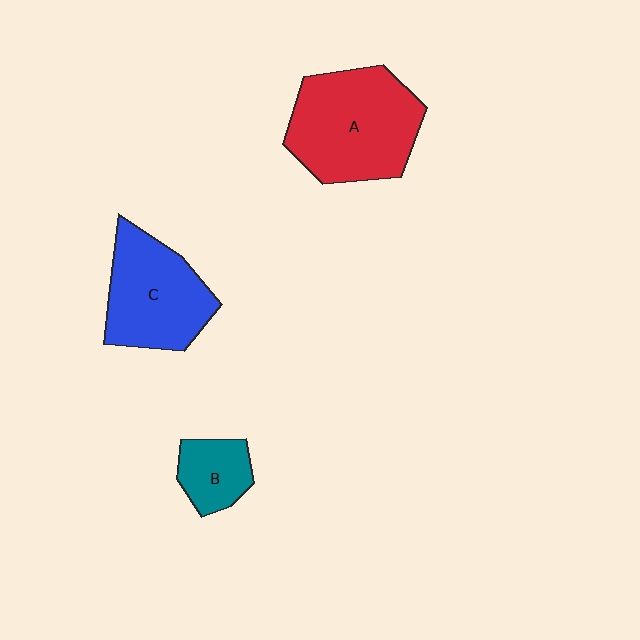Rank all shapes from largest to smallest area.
From largest to smallest: A (red), C (blue), B (teal).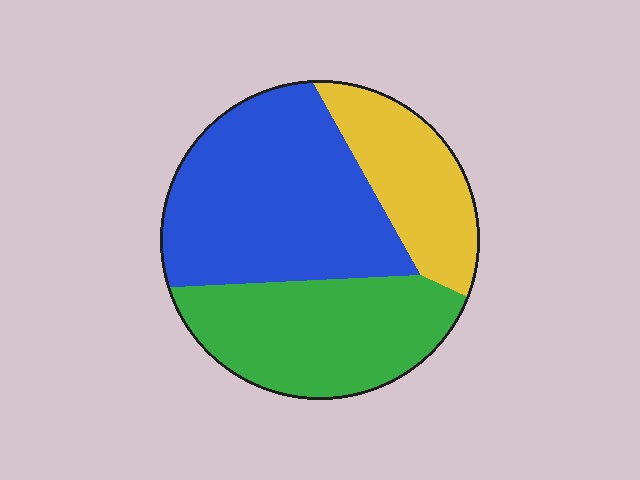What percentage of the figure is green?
Green covers 33% of the figure.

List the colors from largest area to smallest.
From largest to smallest: blue, green, yellow.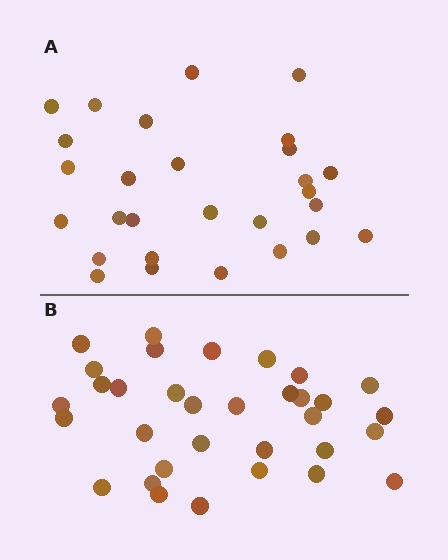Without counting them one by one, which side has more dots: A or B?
Region B (the bottom region) has more dots.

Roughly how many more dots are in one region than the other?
Region B has about 5 more dots than region A.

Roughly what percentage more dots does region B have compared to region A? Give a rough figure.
About 20% more.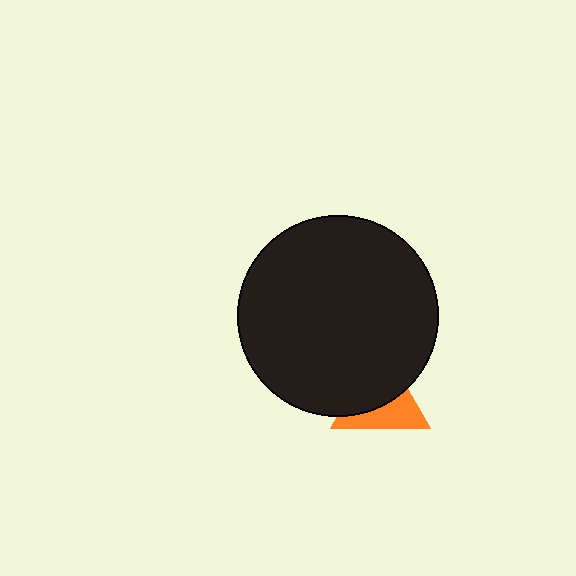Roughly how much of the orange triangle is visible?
A small part of it is visible (roughly 45%).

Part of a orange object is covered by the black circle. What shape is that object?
It is a triangle.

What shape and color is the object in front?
The object in front is a black circle.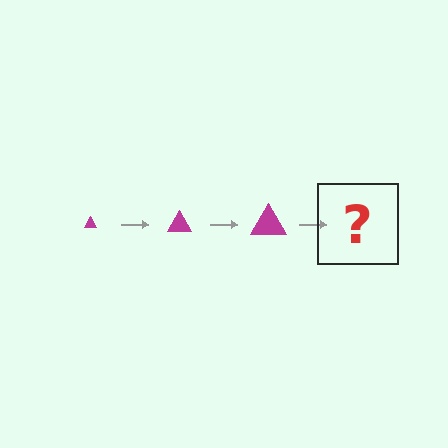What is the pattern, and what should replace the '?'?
The pattern is that the triangle gets progressively larger each step. The '?' should be a magenta triangle, larger than the previous one.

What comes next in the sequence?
The next element should be a magenta triangle, larger than the previous one.